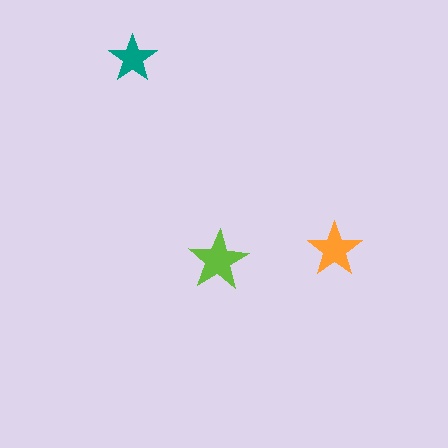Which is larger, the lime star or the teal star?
The lime one.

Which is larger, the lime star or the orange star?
The lime one.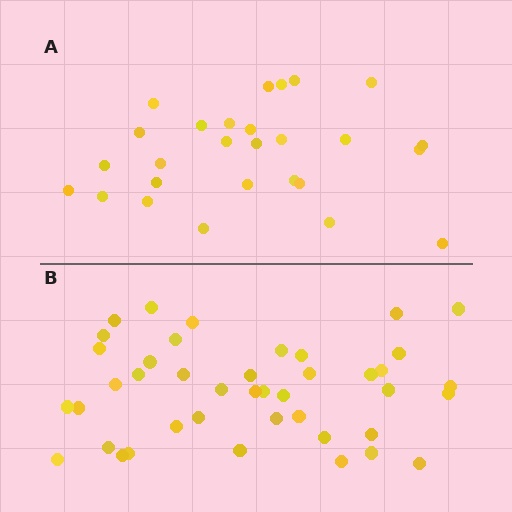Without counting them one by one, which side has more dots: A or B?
Region B (the bottom region) has more dots.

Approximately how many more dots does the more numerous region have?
Region B has approximately 15 more dots than region A.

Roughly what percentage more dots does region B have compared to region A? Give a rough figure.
About 55% more.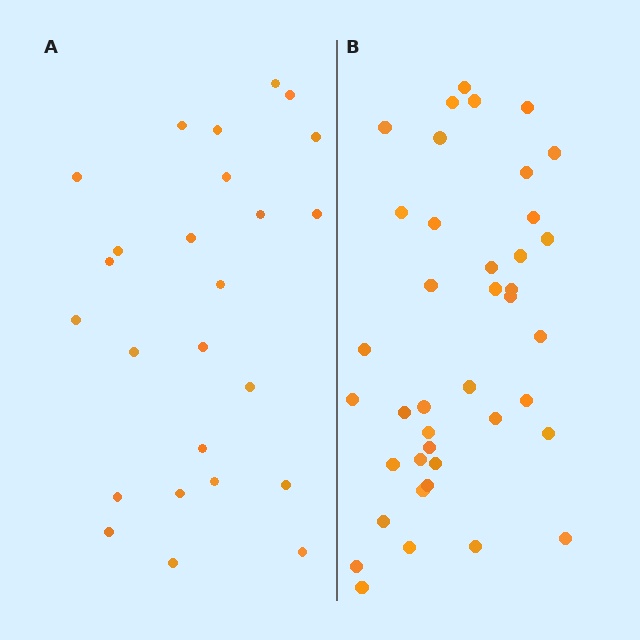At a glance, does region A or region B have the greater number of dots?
Region B (the right region) has more dots.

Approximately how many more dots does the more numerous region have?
Region B has approximately 15 more dots than region A.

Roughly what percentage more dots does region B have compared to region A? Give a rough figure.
About 60% more.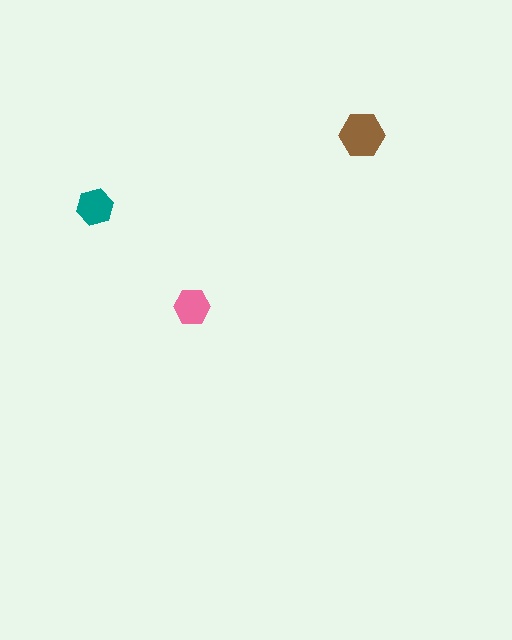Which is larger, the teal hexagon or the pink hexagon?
The teal one.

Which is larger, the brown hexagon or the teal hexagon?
The brown one.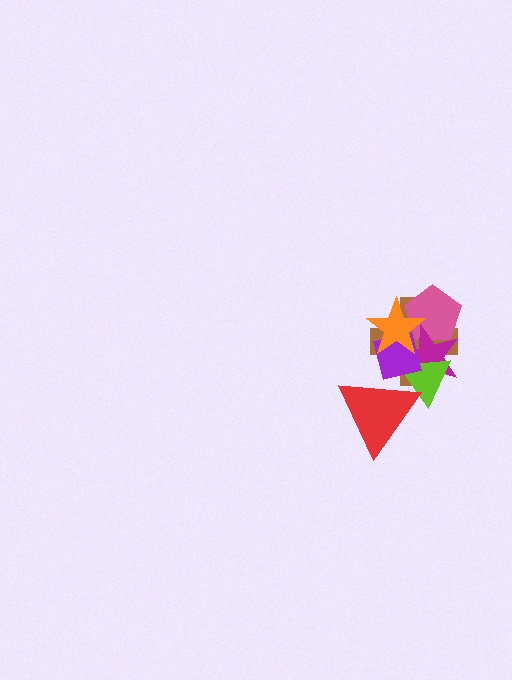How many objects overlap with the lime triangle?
4 objects overlap with the lime triangle.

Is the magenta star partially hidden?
Yes, it is partially covered by another shape.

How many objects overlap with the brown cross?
6 objects overlap with the brown cross.